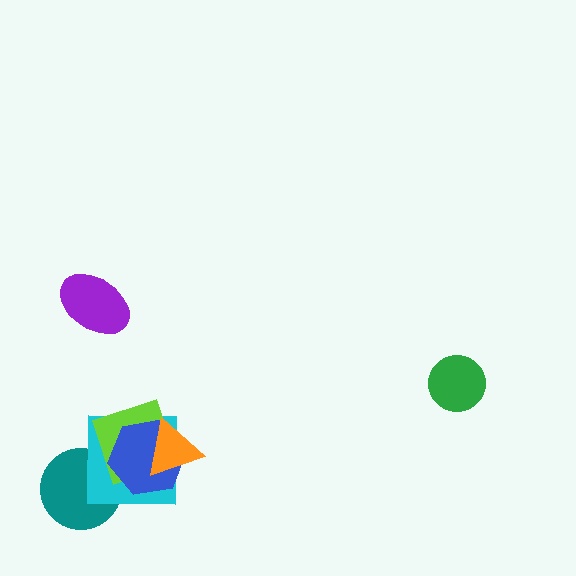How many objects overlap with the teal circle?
1 object overlaps with the teal circle.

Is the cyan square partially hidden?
Yes, it is partially covered by another shape.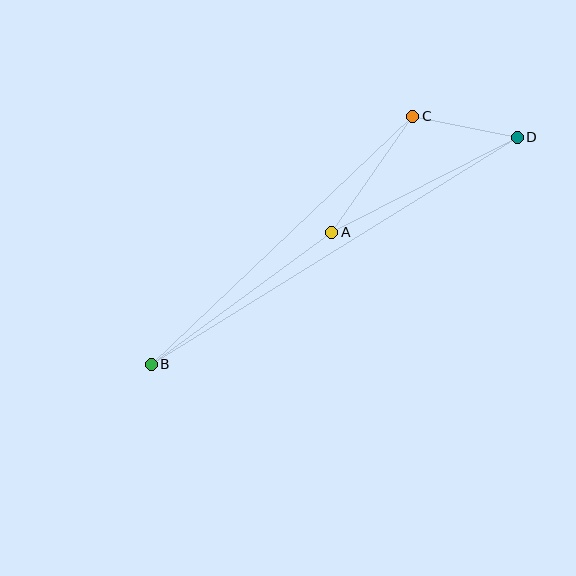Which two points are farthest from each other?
Points B and D are farthest from each other.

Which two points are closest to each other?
Points C and D are closest to each other.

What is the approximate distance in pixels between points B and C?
The distance between B and C is approximately 360 pixels.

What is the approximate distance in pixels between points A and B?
The distance between A and B is approximately 223 pixels.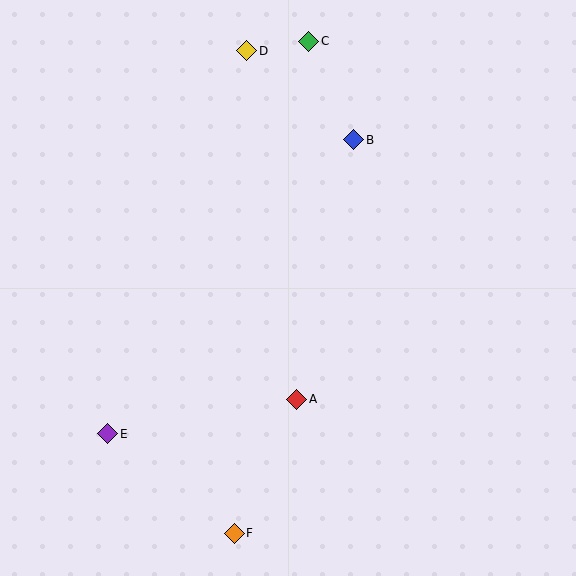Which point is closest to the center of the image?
Point A at (297, 399) is closest to the center.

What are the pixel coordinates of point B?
Point B is at (354, 140).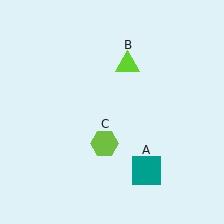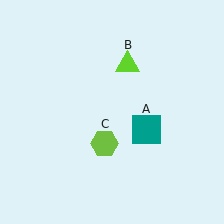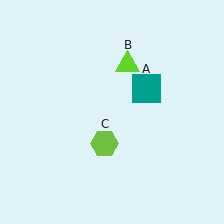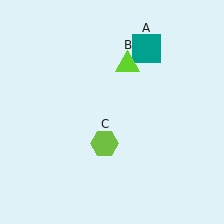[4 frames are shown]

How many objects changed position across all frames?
1 object changed position: teal square (object A).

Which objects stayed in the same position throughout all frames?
Lime triangle (object B) and lime hexagon (object C) remained stationary.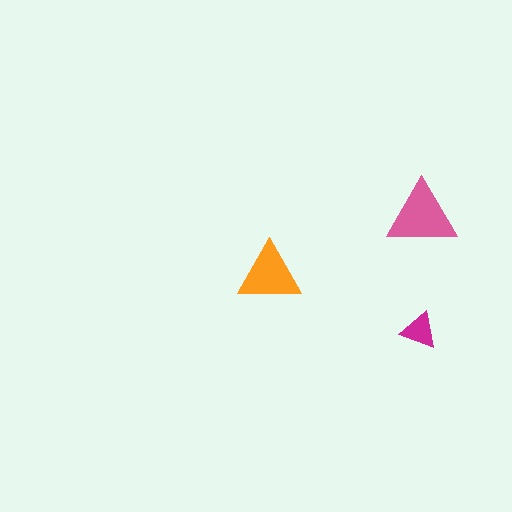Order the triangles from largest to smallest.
the pink one, the orange one, the magenta one.